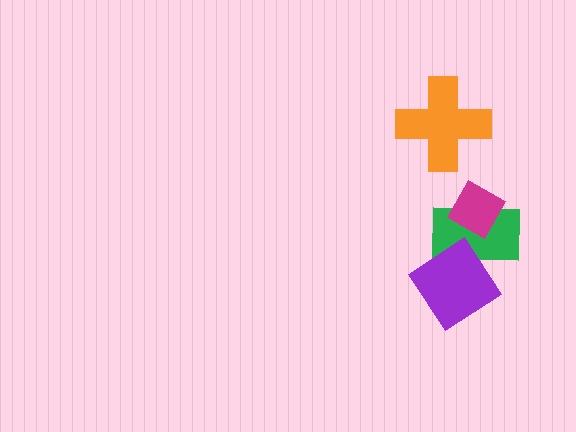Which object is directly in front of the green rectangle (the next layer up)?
The magenta diamond is directly in front of the green rectangle.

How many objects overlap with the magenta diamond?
1 object overlaps with the magenta diamond.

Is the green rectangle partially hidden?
Yes, it is partially covered by another shape.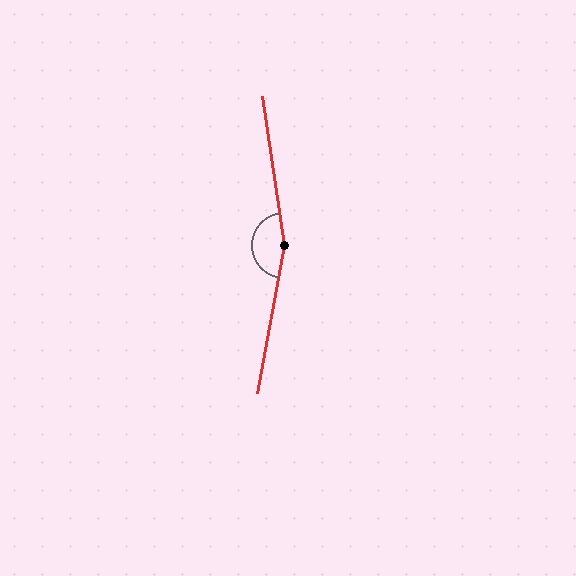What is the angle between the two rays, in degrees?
Approximately 161 degrees.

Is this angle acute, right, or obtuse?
It is obtuse.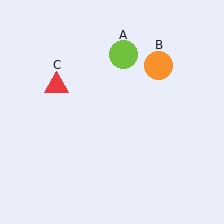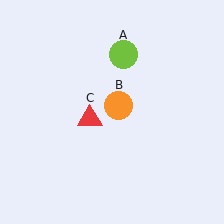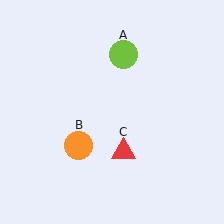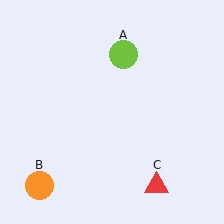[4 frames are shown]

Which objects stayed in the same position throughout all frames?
Lime circle (object A) remained stationary.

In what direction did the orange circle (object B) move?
The orange circle (object B) moved down and to the left.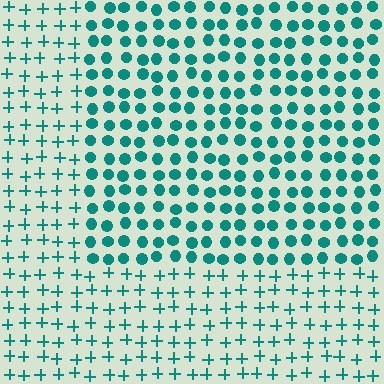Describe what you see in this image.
The image is filled with small teal elements arranged in a uniform grid. A rectangle-shaped region contains circles, while the surrounding area contains plus signs. The boundary is defined purely by the change in element shape.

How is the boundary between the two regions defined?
The boundary is defined by a change in element shape: circles inside vs. plus signs outside. All elements share the same color and spacing.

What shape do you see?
I see a rectangle.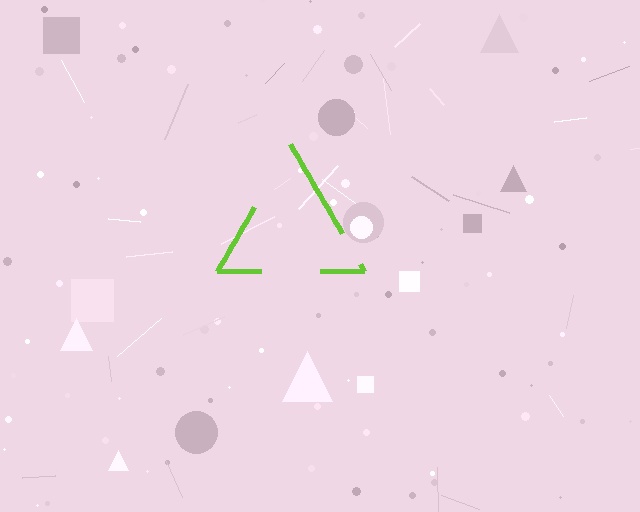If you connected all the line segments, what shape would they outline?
They would outline a triangle.